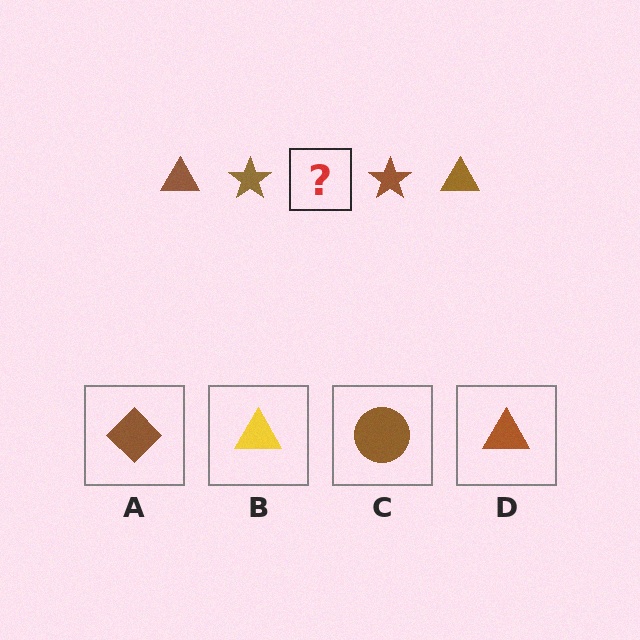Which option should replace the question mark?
Option D.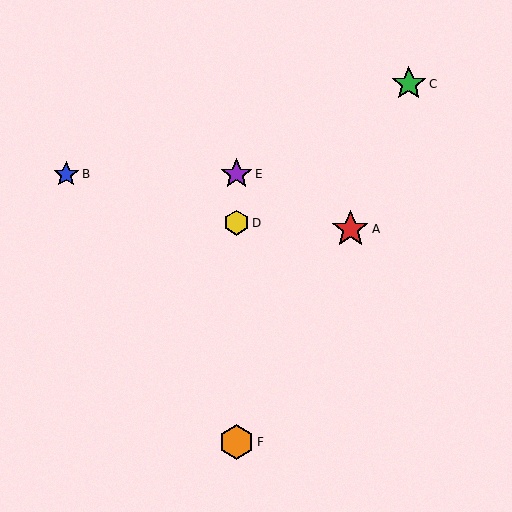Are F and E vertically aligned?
Yes, both are at x≈236.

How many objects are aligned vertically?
3 objects (D, E, F) are aligned vertically.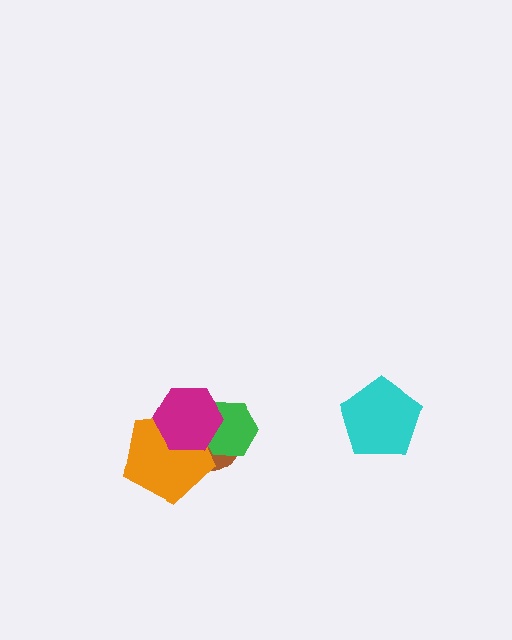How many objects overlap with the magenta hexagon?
3 objects overlap with the magenta hexagon.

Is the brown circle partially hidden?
Yes, it is partially covered by another shape.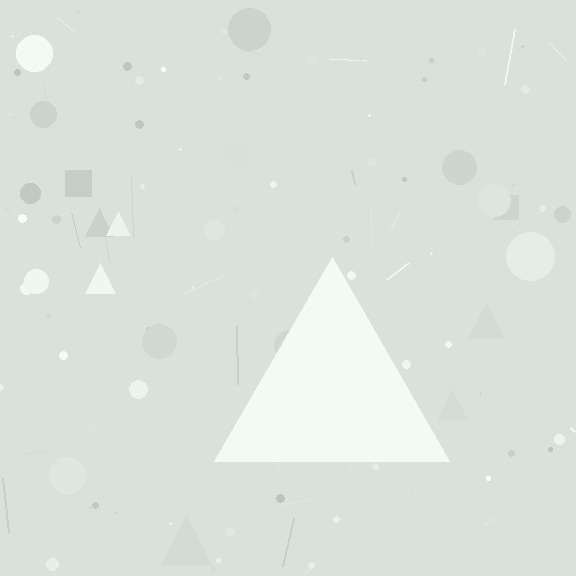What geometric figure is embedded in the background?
A triangle is embedded in the background.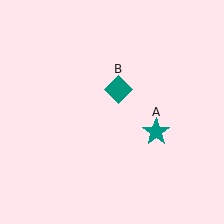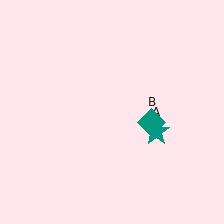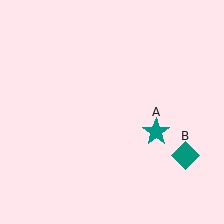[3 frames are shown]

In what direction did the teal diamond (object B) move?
The teal diamond (object B) moved down and to the right.